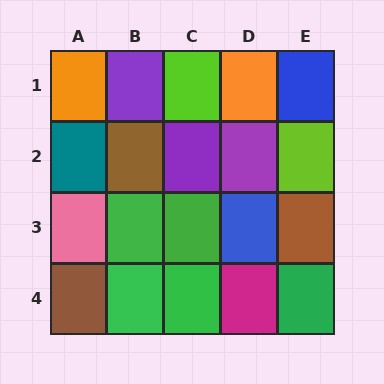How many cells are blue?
2 cells are blue.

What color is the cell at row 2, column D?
Purple.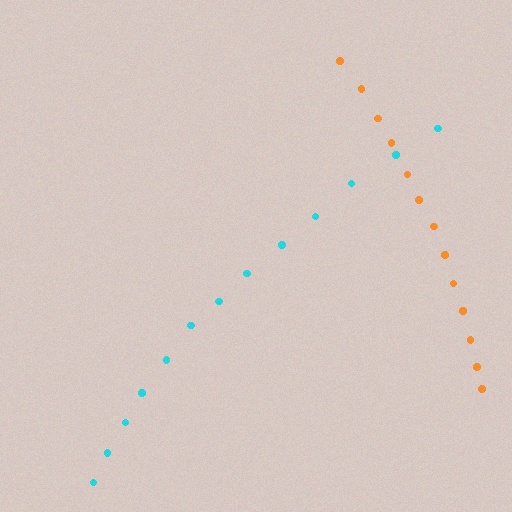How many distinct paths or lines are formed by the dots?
There are 2 distinct paths.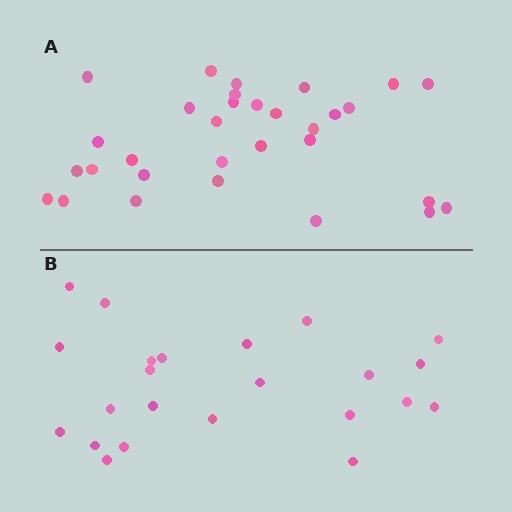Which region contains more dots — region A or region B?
Region A (the top region) has more dots.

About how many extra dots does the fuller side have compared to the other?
Region A has roughly 8 or so more dots than region B.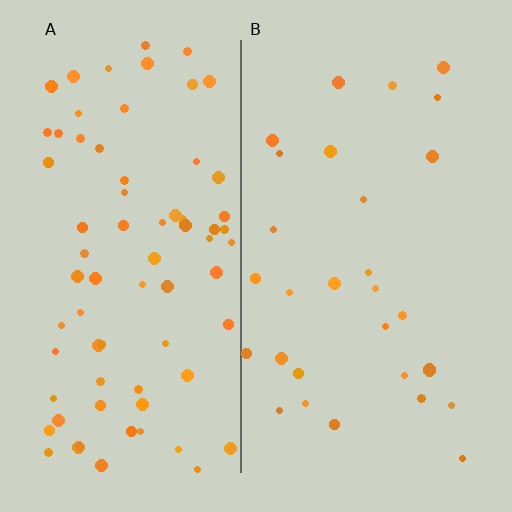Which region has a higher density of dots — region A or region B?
A (the left).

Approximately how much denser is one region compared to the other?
Approximately 2.5× — region A over region B.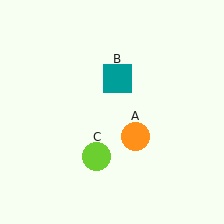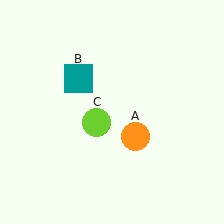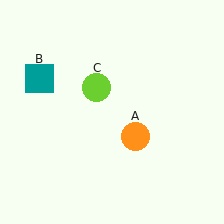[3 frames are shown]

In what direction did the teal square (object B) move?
The teal square (object B) moved left.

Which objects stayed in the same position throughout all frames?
Orange circle (object A) remained stationary.